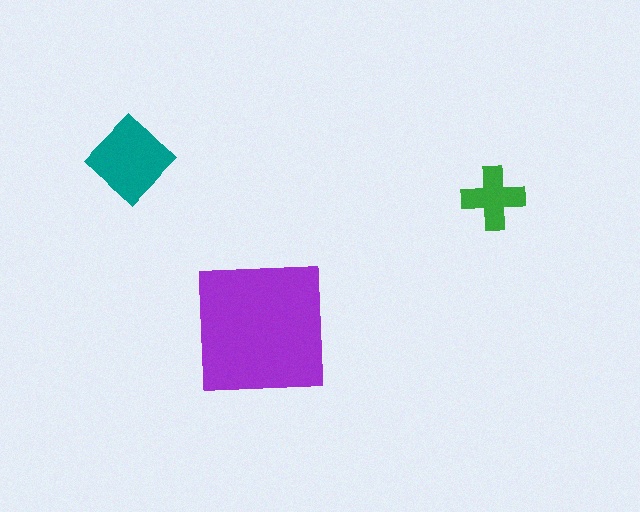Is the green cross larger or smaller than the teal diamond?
Smaller.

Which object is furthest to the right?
The green cross is rightmost.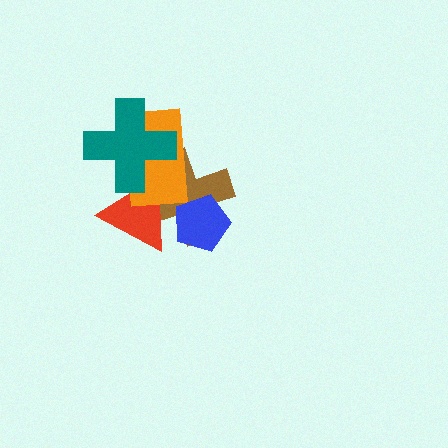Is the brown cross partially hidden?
Yes, it is partially covered by another shape.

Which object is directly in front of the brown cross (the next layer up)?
The red triangle is directly in front of the brown cross.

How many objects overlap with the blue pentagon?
2 objects overlap with the blue pentagon.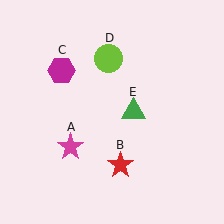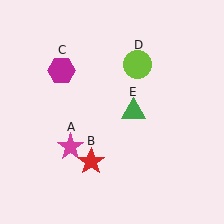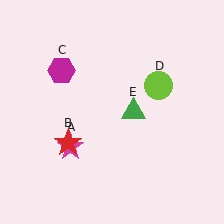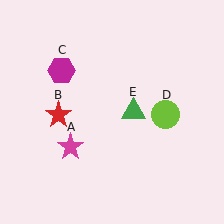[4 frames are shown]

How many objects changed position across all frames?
2 objects changed position: red star (object B), lime circle (object D).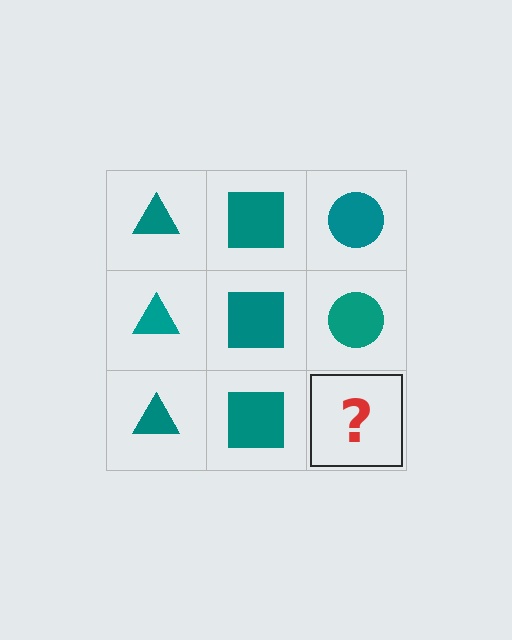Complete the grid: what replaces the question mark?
The question mark should be replaced with a teal circle.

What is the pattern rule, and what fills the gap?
The rule is that each column has a consistent shape. The gap should be filled with a teal circle.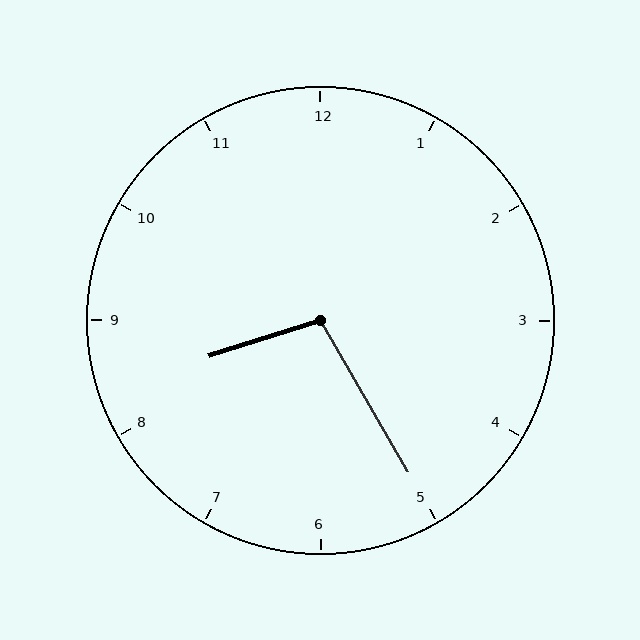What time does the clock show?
8:25.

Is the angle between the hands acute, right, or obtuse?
It is obtuse.